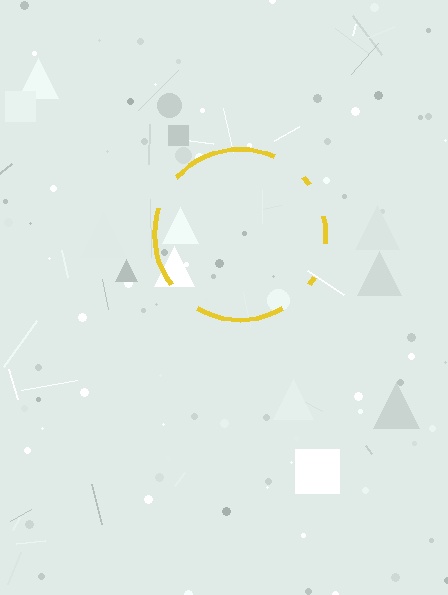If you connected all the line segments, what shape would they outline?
They would outline a circle.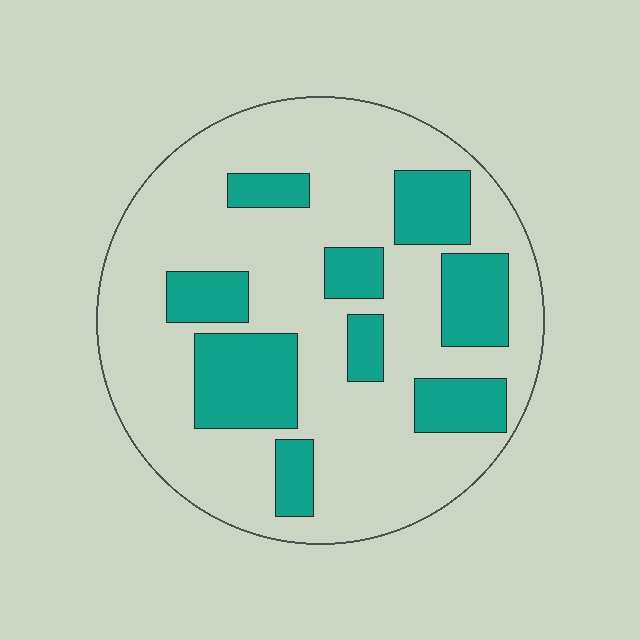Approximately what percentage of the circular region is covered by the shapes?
Approximately 25%.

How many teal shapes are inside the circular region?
9.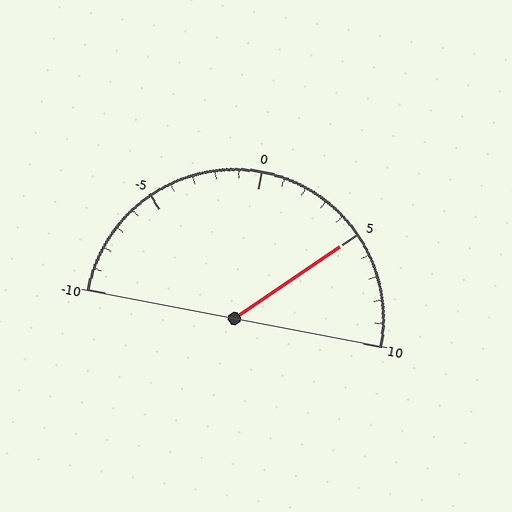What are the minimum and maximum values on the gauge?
The gauge ranges from -10 to 10.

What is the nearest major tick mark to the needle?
The nearest major tick mark is 5.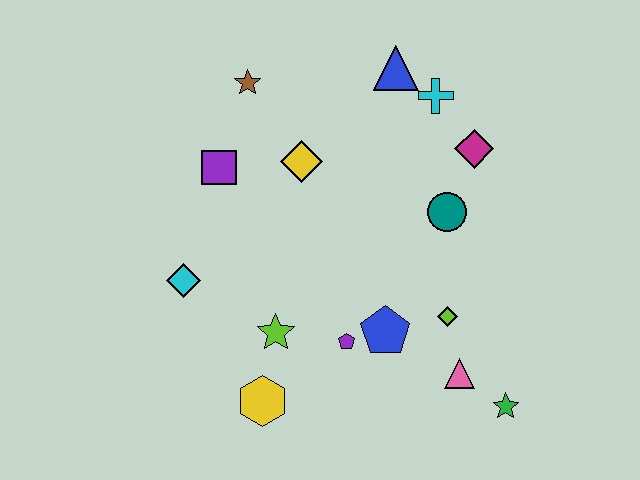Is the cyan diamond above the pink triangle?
Yes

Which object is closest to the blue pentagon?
The purple pentagon is closest to the blue pentagon.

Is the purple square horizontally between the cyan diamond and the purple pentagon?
Yes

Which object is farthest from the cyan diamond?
The green star is farthest from the cyan diamond.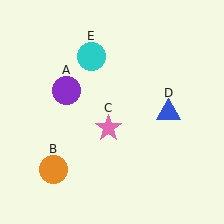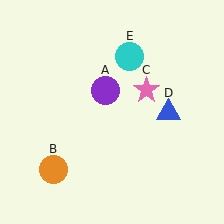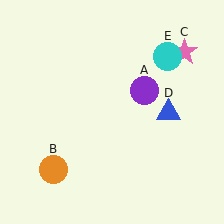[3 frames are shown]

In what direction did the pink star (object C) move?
The pink star (object C) moved up and to the right.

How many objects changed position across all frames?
3 objects changed position: purple circle (object A), pink star (object C), cyan circle (object E).